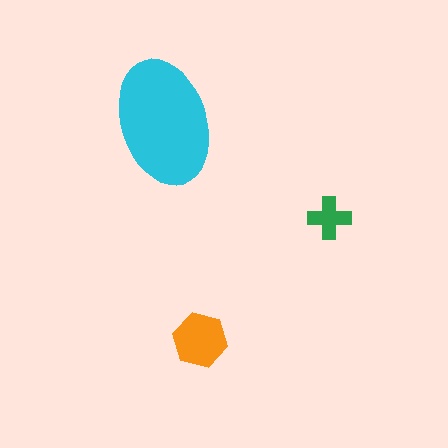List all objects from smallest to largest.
The green cross, the orange hexagon, the cyan ellipse.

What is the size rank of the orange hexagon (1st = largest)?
2nd.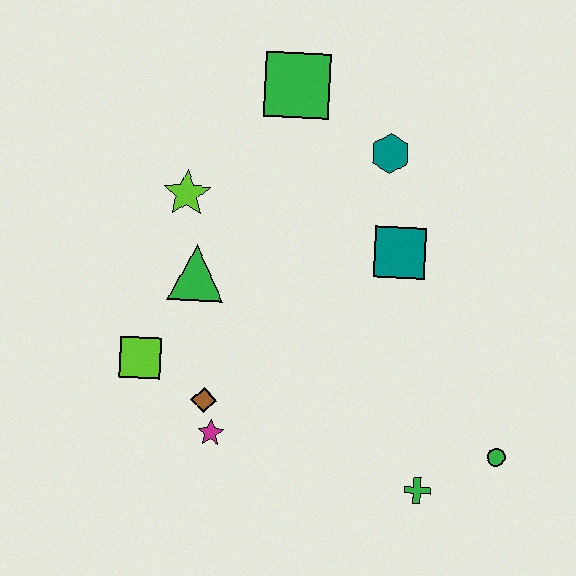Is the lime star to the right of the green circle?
No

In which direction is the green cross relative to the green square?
The green cross is below the green square.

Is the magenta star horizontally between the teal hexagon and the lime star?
Yes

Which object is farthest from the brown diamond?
The green square is farthest from the brown diamond.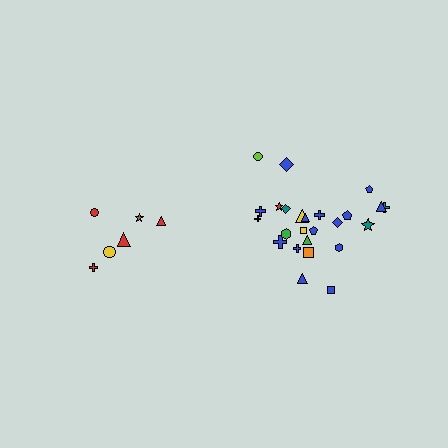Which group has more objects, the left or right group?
The right group.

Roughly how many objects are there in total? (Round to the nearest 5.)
Roughly 30 objects in total.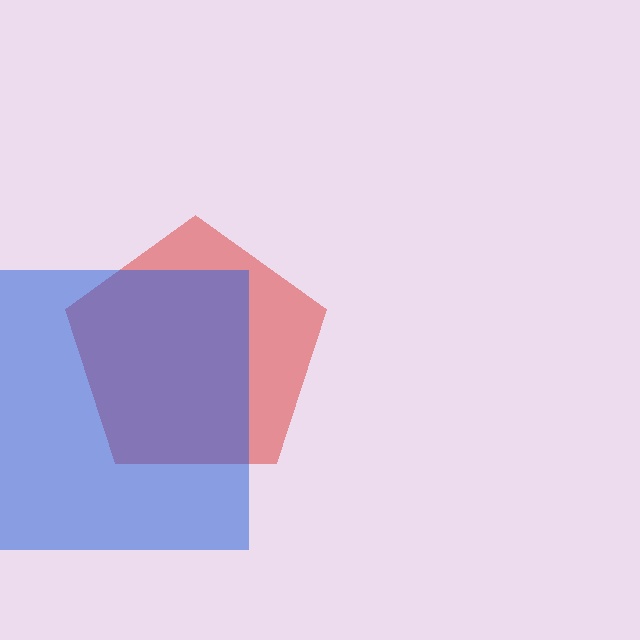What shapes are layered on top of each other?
The layered shapes are: a red pentagon, a blue square.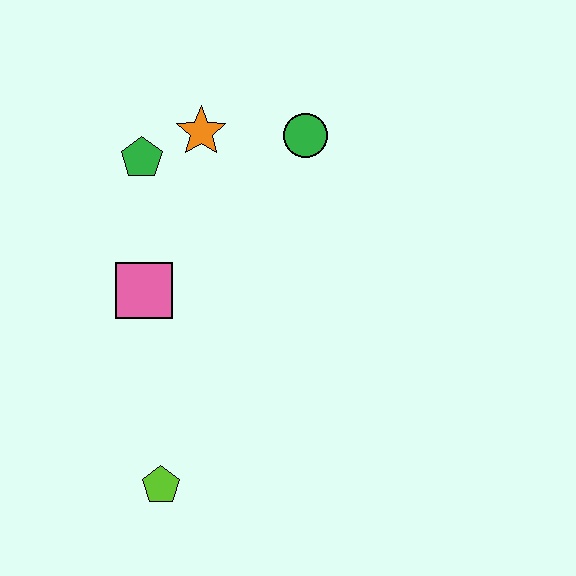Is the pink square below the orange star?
Yes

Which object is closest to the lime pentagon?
The pink square is closest to the lime pentagon.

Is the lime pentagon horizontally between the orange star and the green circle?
No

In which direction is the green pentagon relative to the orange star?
The green pentagon is to the left of the orange star.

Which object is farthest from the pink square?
The green circle is farthest from the pink square.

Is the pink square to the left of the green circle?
Yes